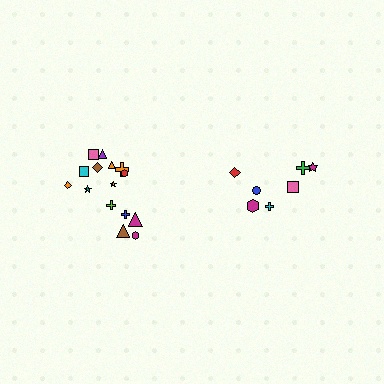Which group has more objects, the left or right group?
The left group.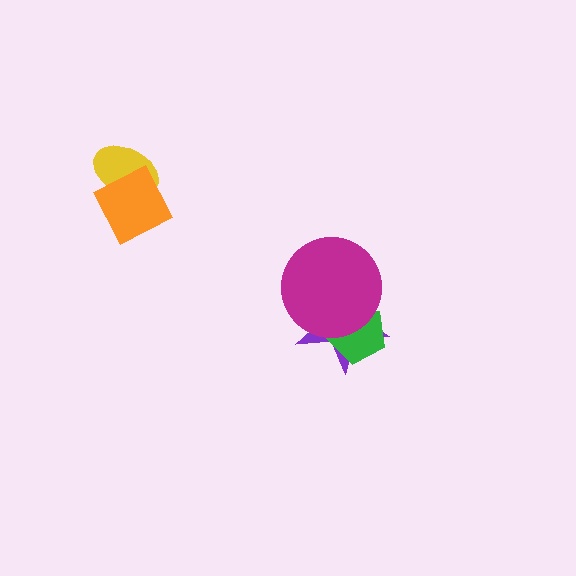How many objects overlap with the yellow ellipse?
1 object overlaps with the yellow ellipse.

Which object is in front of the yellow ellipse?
The orange diamond is in front of the yellow ellipse.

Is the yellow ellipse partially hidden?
Yes, it is partially covered by another shape.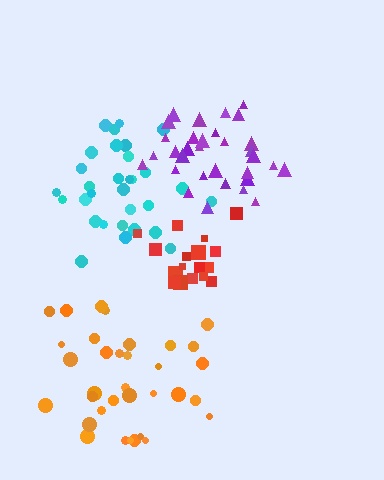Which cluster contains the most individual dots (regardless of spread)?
Orange (34).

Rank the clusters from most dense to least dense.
red, cyan, purple, orange.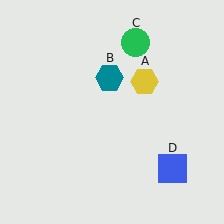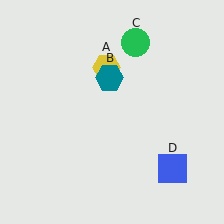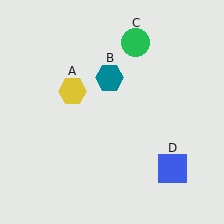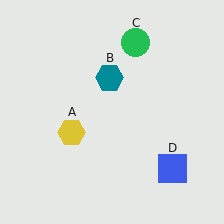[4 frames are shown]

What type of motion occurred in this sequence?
The yellow hexagon (object A) rotated counterclockwise around the center of the scene.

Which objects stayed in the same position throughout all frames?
Teal hexagon (object B) and green circle (object C) and blue square (object D) remained stationary.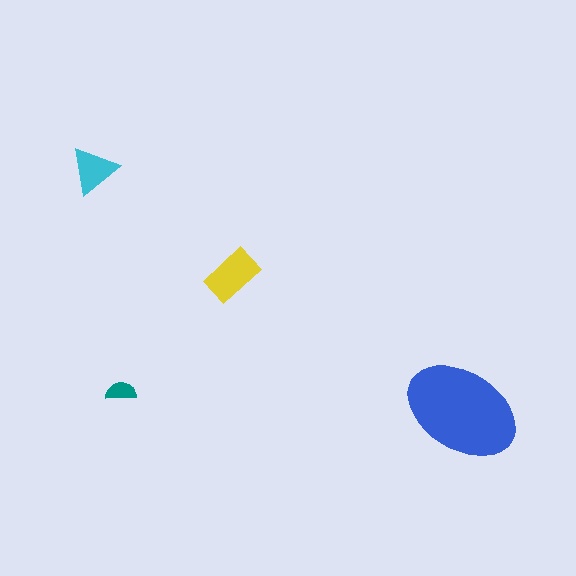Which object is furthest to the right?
The blue ellipse is rightmost.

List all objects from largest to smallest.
The blue ellipse, the yellow rectangle, the cyan triangle, the teal semicircle.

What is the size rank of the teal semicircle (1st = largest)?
4th.